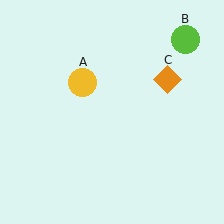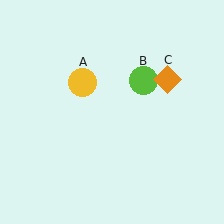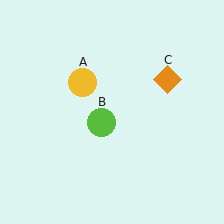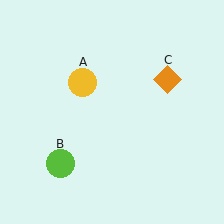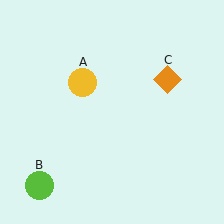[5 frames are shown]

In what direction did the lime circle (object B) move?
The lime circle (object B) moved down and to the left.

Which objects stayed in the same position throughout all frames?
Yellow circle (object A) and orange diamond (object C) remained stationary.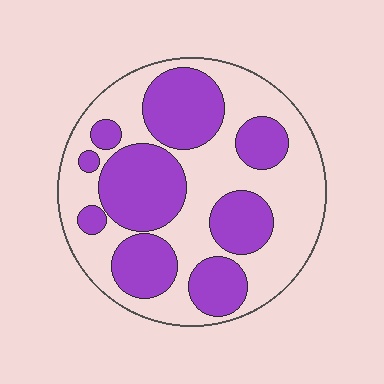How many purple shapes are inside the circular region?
9.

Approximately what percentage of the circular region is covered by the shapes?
Approximately 45%.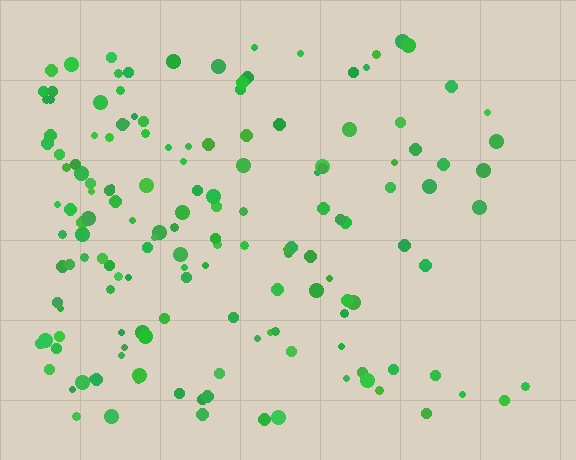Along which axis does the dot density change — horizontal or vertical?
Horizontal.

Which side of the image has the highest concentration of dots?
The left.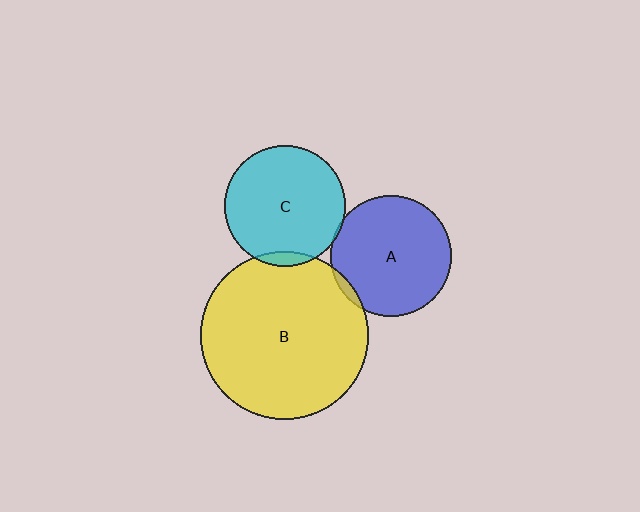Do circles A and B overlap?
Yes.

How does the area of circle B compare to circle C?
Approximately 1.9 times.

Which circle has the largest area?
Circle B (yellow).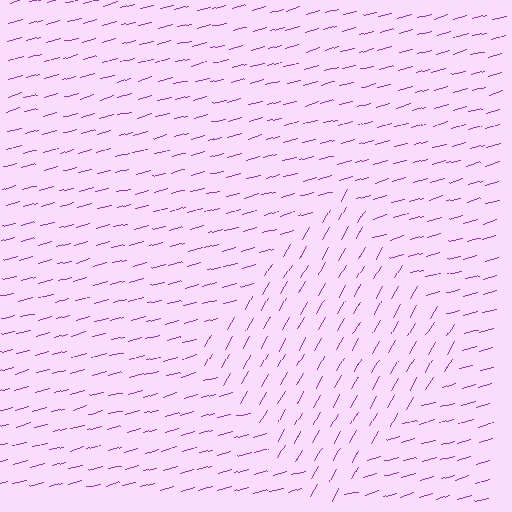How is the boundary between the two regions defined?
The boundary is defined purely by a change in line orientation (approximately 45 degrees difference). All lines are the same color and thickness.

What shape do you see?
I see a diamond.